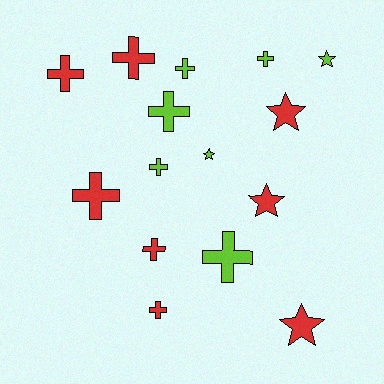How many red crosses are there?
There are 5 red crosses.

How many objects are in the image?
There are 15 objects.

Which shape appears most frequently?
Cross, with 10 objects.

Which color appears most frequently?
Red, with 8 objects.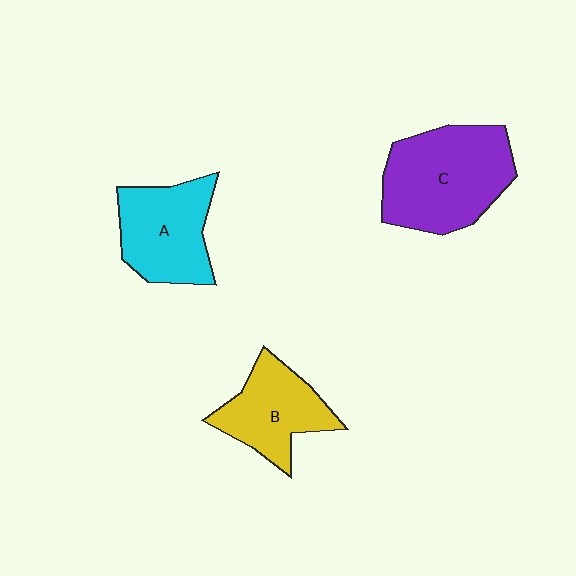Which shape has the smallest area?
Shape B (yellow).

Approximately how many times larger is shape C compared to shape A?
Approximately 1.4 times.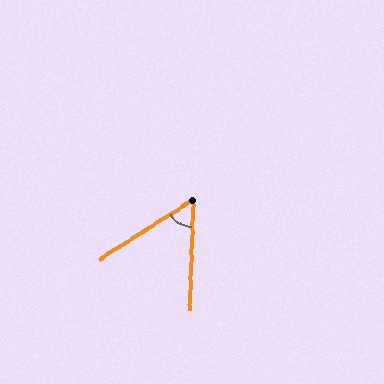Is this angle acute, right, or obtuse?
It is acute.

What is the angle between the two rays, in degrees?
Approximately 55 degrees.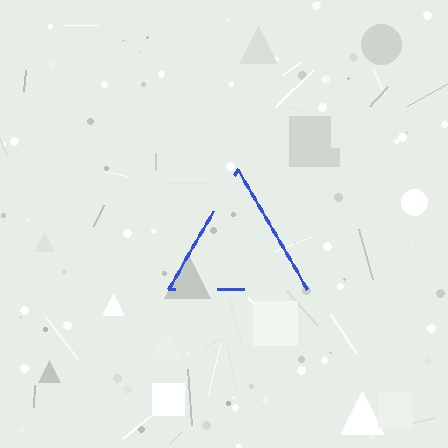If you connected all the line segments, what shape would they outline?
They would outline a triangle.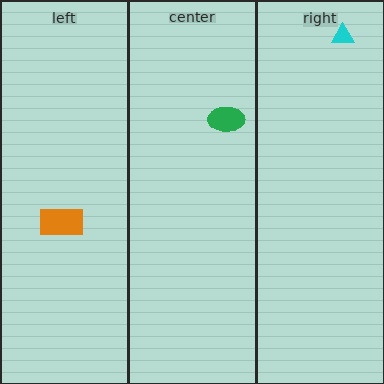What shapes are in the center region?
The green ellipse.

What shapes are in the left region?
The orange rectangle.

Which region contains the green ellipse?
The center region.